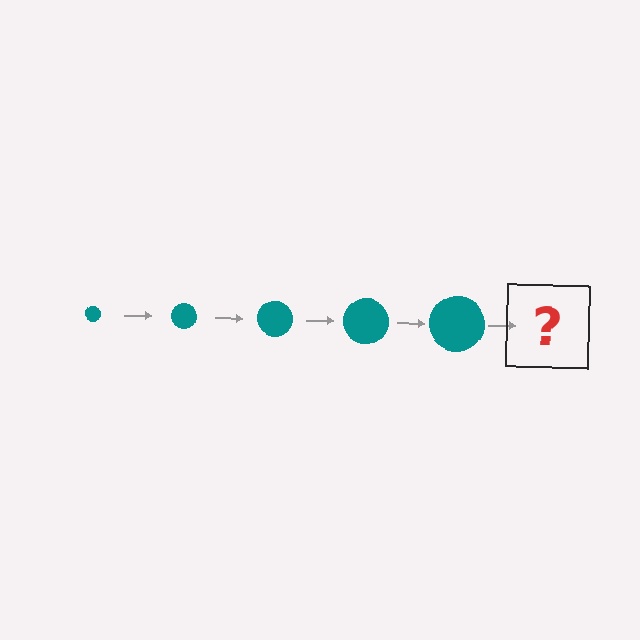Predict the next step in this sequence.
The next step is a teal circle, larger than the previous one.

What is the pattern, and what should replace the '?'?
The pattern is that the circle gets progressively larger each step. The '?' should be a teal circle, larger than the previous one.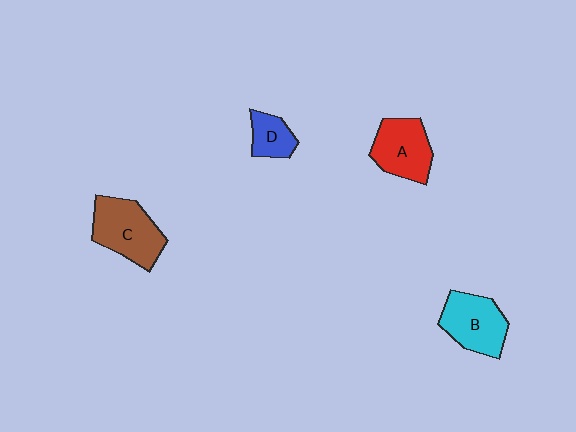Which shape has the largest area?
Shape C (brown).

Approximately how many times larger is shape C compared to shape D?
Approximately 2.1 times.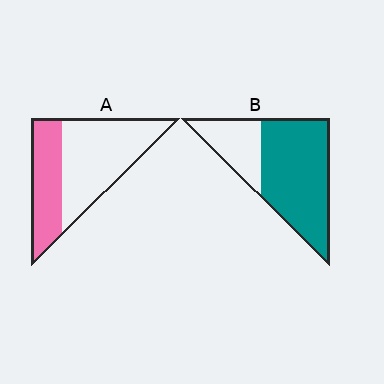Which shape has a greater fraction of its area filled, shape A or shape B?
Shape B.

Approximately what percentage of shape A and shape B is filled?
A is approximately 35% and B is approximately 70%.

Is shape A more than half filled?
No.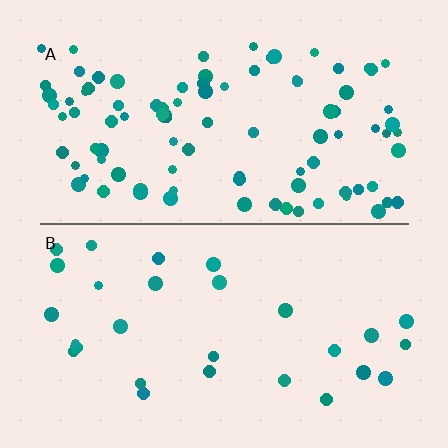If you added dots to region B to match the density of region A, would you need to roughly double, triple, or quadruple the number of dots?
Approximately triple.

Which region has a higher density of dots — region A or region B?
A (the top).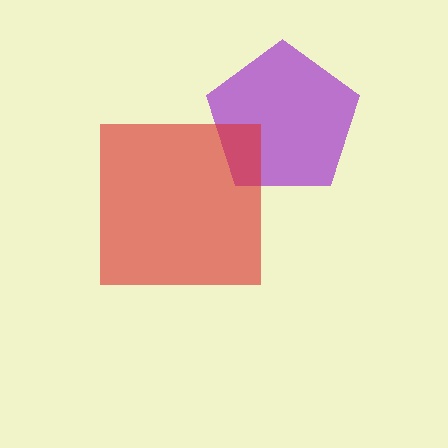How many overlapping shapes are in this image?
There are 2 overlapping shapes in the image.